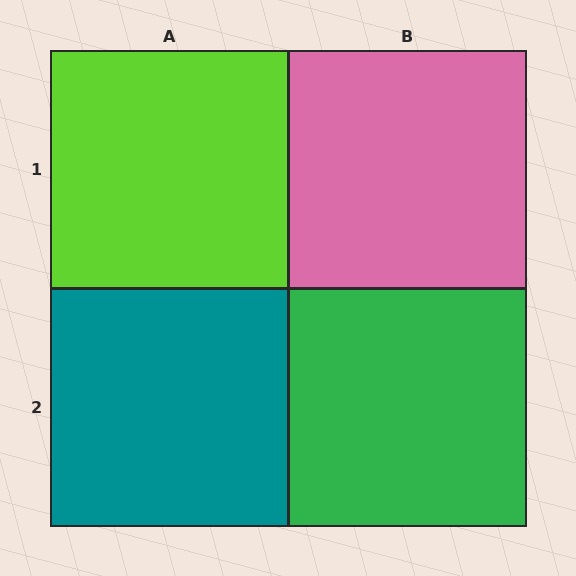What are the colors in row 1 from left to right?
Lime, pink.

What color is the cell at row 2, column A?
Teal.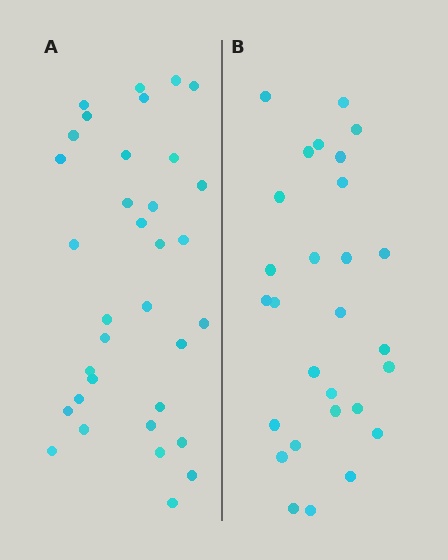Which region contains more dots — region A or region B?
Region A (the left region) has more dots.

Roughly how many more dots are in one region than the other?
Region A has about 6 more dots than region B.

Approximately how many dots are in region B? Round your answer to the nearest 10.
About 30 dots. (The exact count is 28, which rounds to 30.)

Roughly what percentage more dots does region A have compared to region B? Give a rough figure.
About 20% more.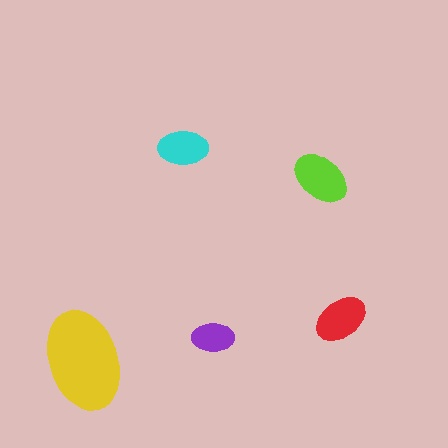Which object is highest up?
The cyan ellipse is topmost.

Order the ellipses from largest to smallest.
the yellow one, the lime one, the red one, the cyan one, the purple one.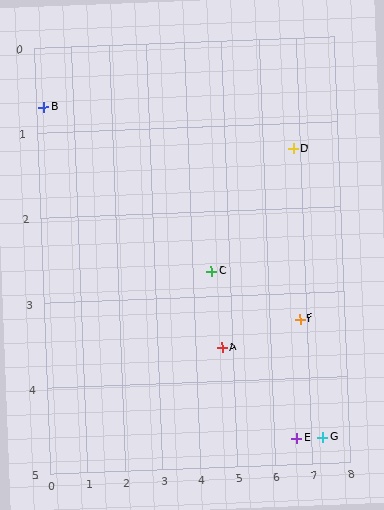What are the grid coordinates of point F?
Point F is at approximately (6.8, 3.3).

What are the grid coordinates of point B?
Point B is at approximately (0.2, 0.7).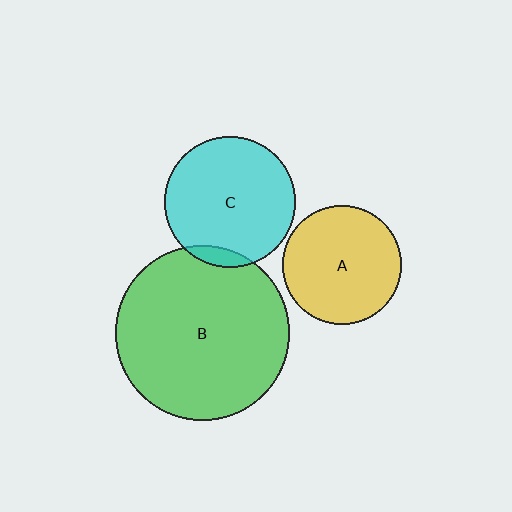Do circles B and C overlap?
Yes.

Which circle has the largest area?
Circle B (green).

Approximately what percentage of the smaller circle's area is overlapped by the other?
Approximately 5%.